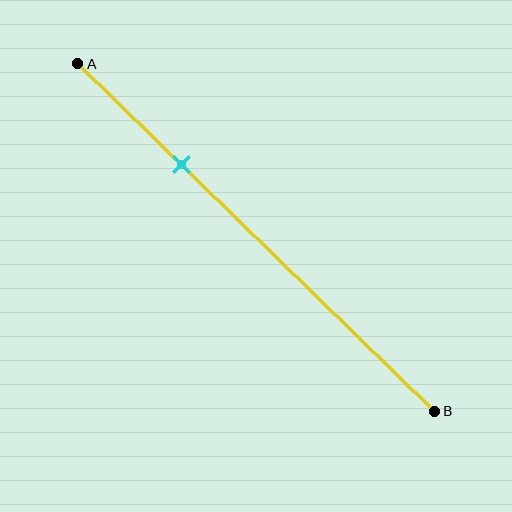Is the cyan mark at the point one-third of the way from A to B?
No, the mark is at about 30% from A, not at the 33% one-third point.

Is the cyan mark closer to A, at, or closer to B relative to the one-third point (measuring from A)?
The cyan mark is closer to point A than the one-third point of segment AB.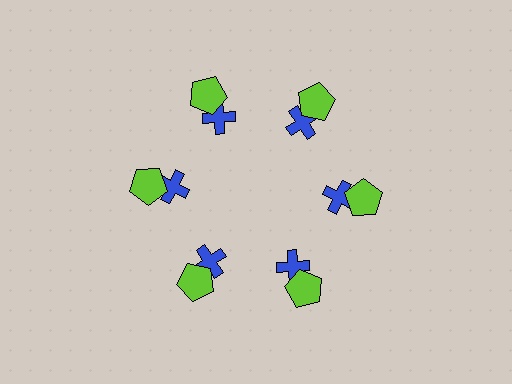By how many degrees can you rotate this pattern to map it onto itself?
The pattern maps onto itself every 60 degrees of rotation.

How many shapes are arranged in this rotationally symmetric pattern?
There are 12 shapes, arranged in 6 groups of 2.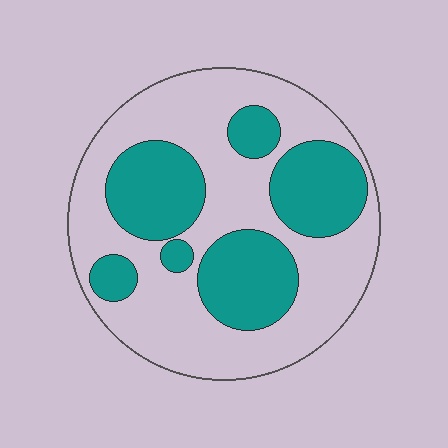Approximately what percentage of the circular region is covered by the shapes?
Approximately 35%.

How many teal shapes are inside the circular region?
6.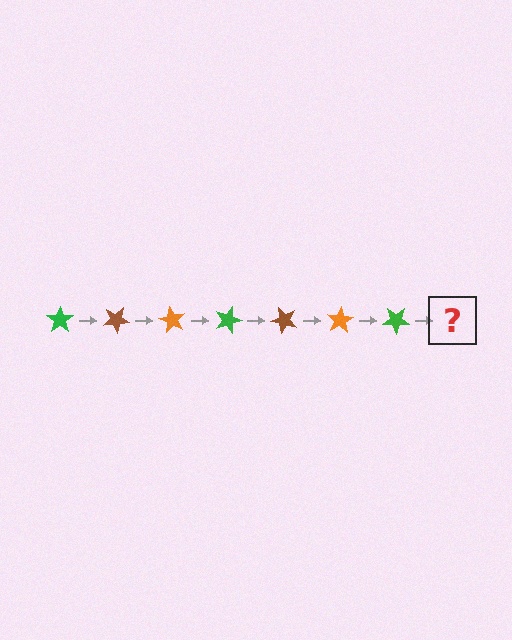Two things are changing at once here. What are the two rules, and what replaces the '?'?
The two rules are that it rotates 30 degrees each step and the color cycles through green, brown, and orange. The '?' should be a brown star, rotated 210 degrees from the start.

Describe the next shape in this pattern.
It should be a brown star, rotated 210 degrees from the start.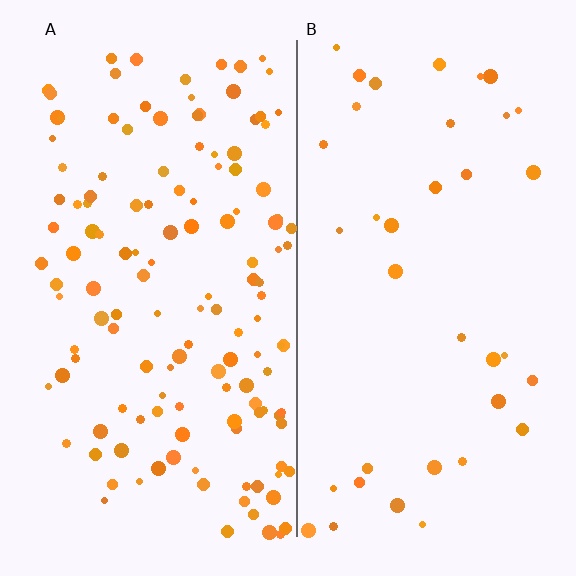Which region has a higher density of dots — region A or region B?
A (the left).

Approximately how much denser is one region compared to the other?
Approximately 3.7× — region A over region B.